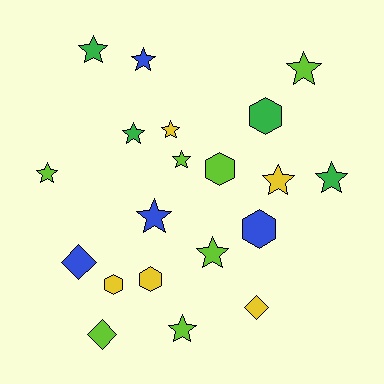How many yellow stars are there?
There are 2 yellow stars.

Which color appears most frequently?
Lime, with 7 objects.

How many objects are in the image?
There are 20 objects.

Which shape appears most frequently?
Star, with 12 objects.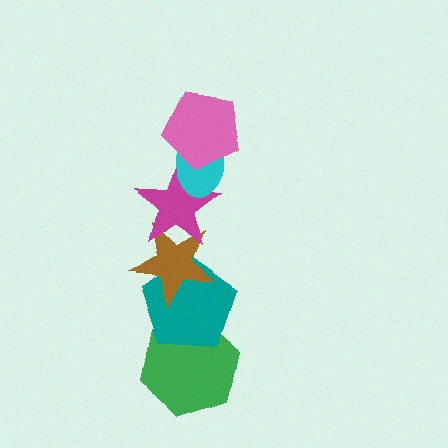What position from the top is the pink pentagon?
The pink pentagon is 1st from the top.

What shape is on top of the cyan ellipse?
The pink pentagon is on top of the cyan ellipse.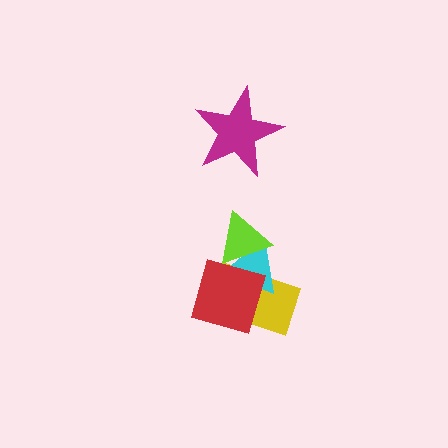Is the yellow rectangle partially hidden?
Yes, it is partially covered by another shape.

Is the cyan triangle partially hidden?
Yes, it is partially covered by another shape.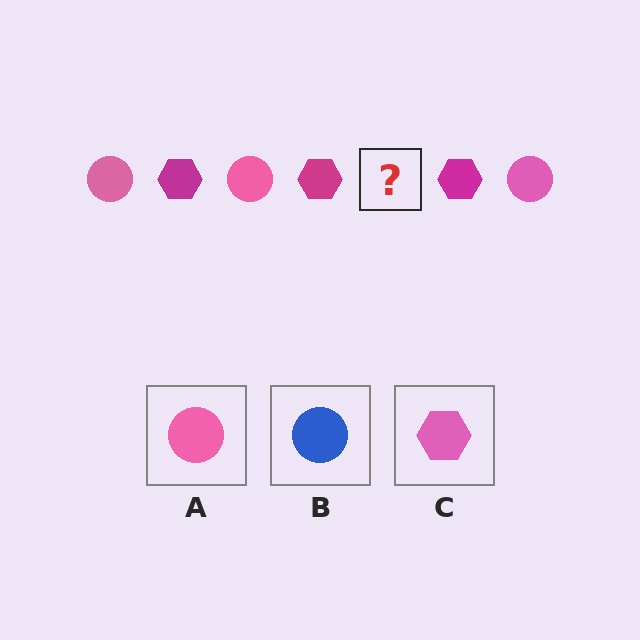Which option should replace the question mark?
Option A.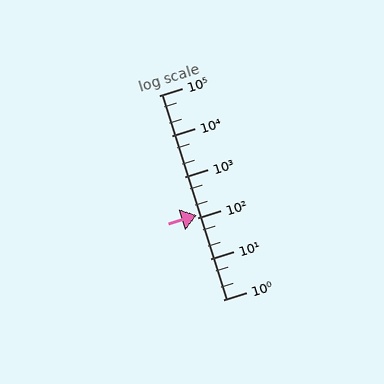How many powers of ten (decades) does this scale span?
The scale spans 5 decades, from 1 to 100000.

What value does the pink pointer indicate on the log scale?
The pointer indicates approximately 120.